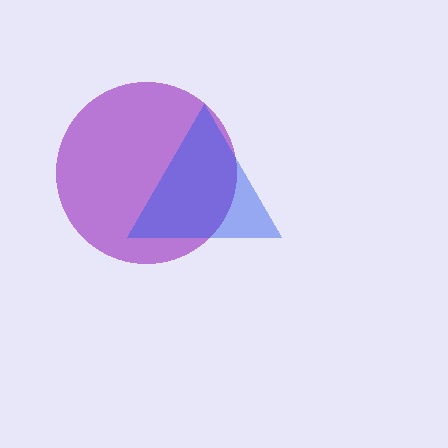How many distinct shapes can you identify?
There are 2 distinct shapes: a purple circle, a blue triangle.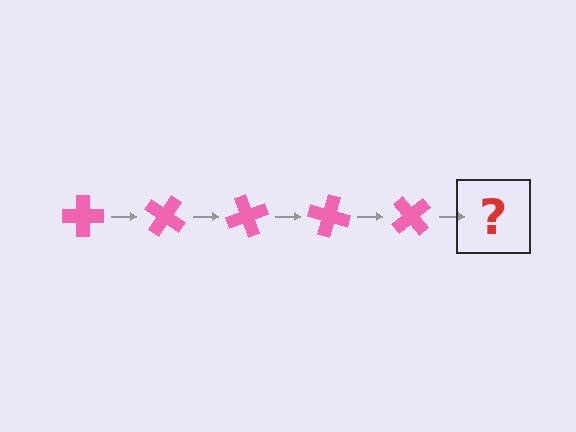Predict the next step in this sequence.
The next step is a pink cross rotated 175 degrees.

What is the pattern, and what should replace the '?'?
The pattern is that the cross rotates 35 degrees each step. The '?' should be a pink cross rotated 175 degrees.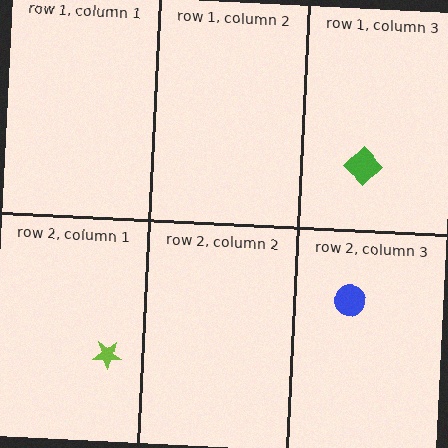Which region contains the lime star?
The row 2, column 1 region.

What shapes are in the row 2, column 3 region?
The blue circle.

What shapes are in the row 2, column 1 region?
The lime star.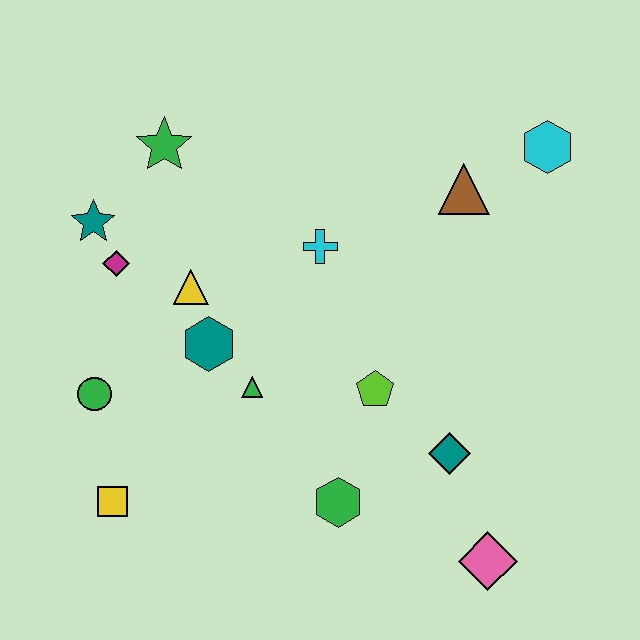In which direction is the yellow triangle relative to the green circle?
The yellow triangle is above the green circle.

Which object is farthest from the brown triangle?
The yellow square is farthest from the brown triangle.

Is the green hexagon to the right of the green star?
Yes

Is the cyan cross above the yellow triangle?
Yes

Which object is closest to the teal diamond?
The lime pentagon is closest to the teal diamond.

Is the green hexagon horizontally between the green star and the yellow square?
No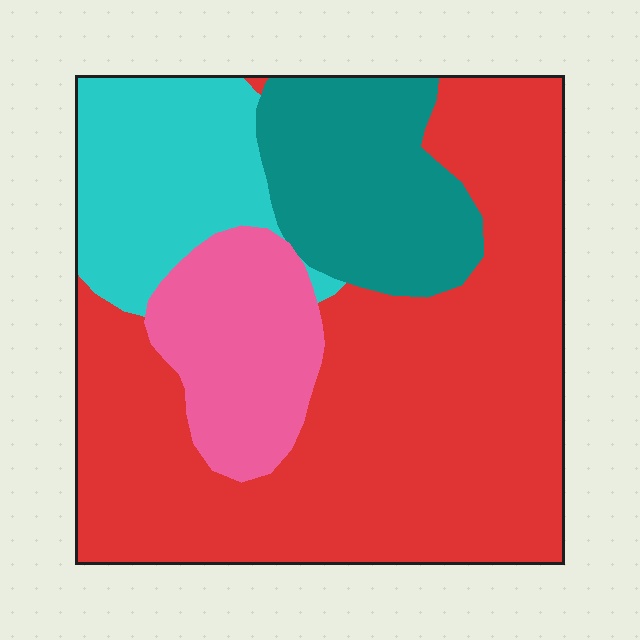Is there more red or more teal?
Red.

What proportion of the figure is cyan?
Cyan takes up about one sixth (1/6) of the figure.